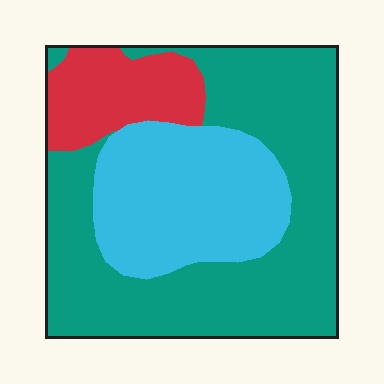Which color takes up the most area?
Teal, at roughly 55%.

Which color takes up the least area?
Red, at roughly 15%.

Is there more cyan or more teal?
Teal.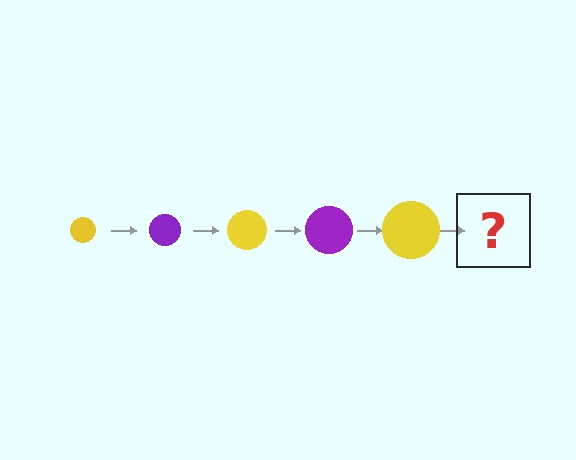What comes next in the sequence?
The next element should be a purple circle, larger than the previous one.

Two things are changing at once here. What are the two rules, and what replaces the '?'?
The two rules are that the circle grows larger each step and the color cycles through yellow and purple. The '?' should be a purple circle, larger than the previous one.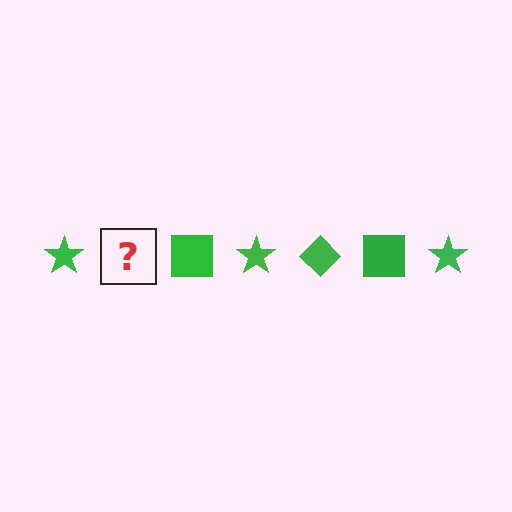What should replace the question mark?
The question mark should be replaced with a green diamond.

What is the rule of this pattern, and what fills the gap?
The rule is that the pattern cycles through star, diamond, square shapes in green. The gap should be filled with a green diamond.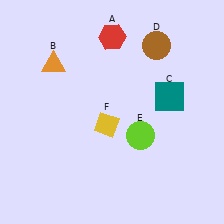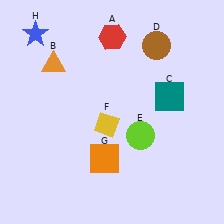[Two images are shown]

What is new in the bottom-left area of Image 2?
An orange square (G) was added in the bottom-left area of Image 2.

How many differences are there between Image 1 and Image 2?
There are 2 differences between the two images.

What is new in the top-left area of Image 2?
A blue star (H) was added in the top-left area of Image 2.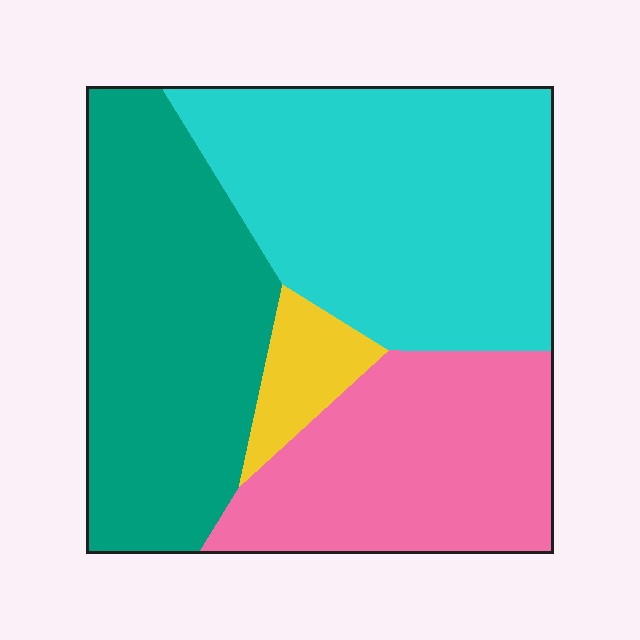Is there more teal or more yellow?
Teal.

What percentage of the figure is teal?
Teal takes up about one third (1/3) of the figure.